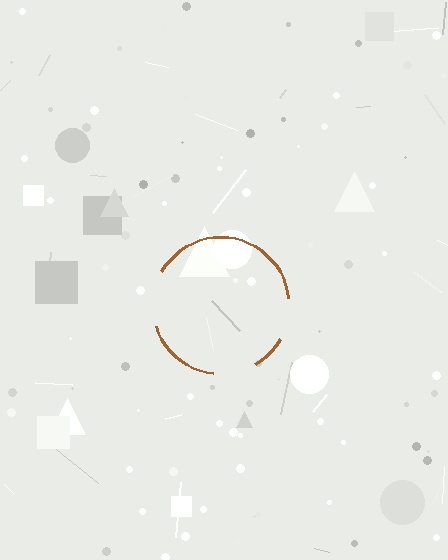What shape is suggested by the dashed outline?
The dashed outline suggests a circle.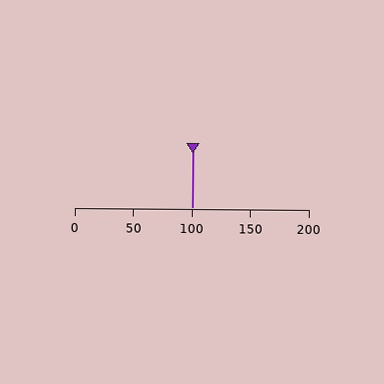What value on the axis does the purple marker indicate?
The marker indicates approximately 100.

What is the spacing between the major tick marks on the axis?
The major ticks are spaced 50 apart.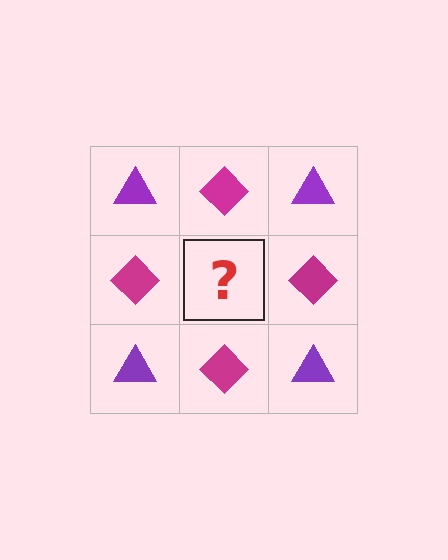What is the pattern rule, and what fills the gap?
The rule is that it alternates purple triangle and magenta diamond in a checkerboard pattern. The gap should be filled with a purple triangle.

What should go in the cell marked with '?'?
The missing cell should contain a purple triangle.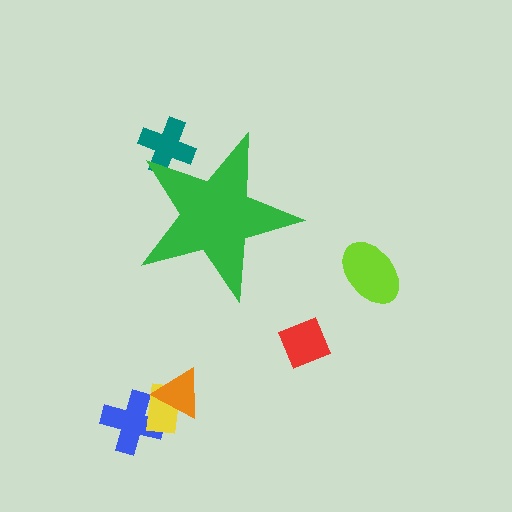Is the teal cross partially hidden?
Yes, the teal cross is partially hidden behind the green star.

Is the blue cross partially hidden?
No, the blue cross is fully visible.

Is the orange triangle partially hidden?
No, the orange triangle is fully visible.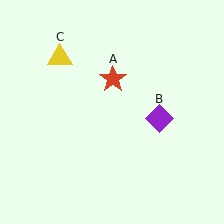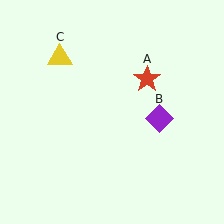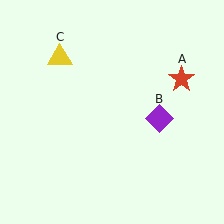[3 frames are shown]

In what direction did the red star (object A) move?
The red star (object A) moved right.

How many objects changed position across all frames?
1 object changed position: red star (object A).